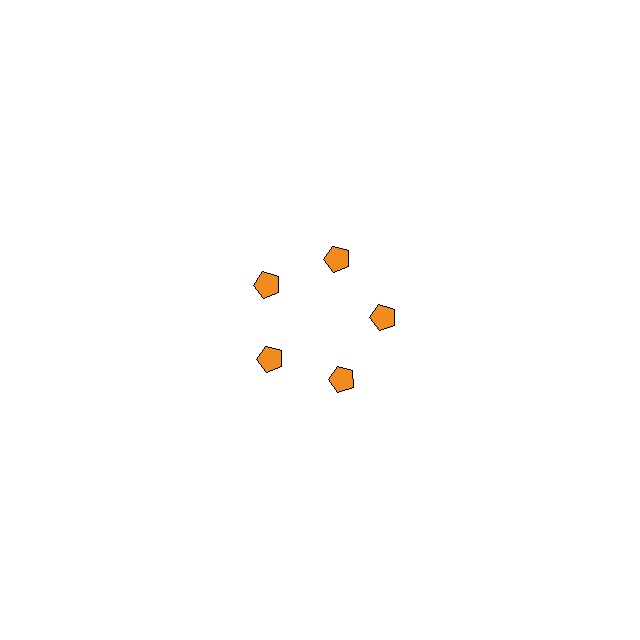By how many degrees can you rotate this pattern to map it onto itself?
The pattern maps onto itself every 72 degrees of rotation.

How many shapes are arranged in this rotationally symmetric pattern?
There are 5 shapes, arranged in 5 groups of 1.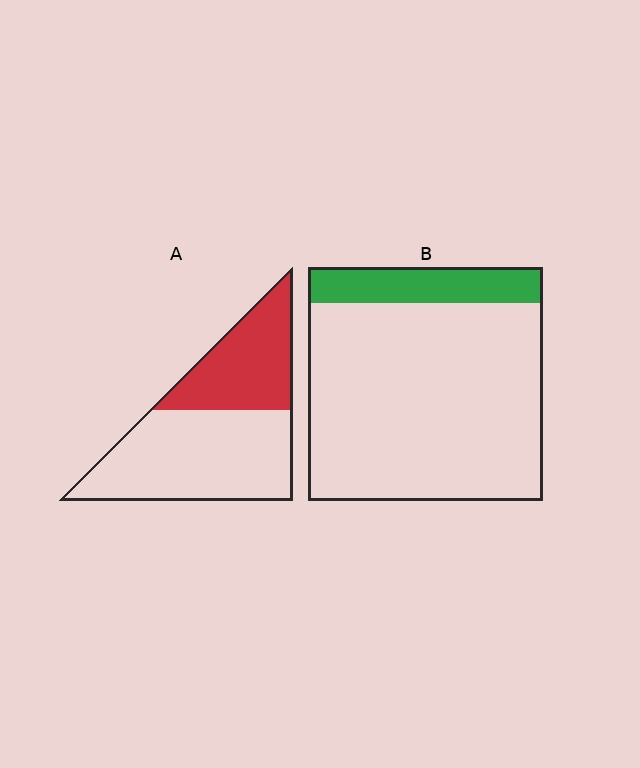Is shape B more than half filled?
No.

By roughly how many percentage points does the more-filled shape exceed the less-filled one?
By roughly 20 percentage points (A over B).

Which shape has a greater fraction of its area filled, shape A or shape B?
Shape A.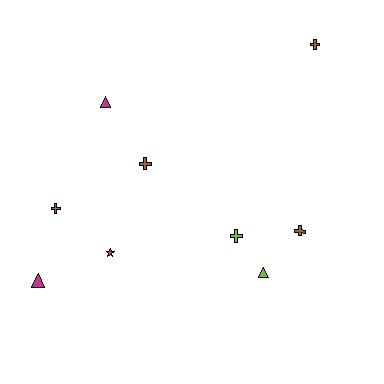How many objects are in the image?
There are 9 objects.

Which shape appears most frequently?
Cross, with 5 objects.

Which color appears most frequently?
Brown, with 4 objects.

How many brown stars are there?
There are no brown stars.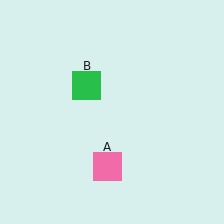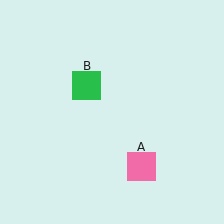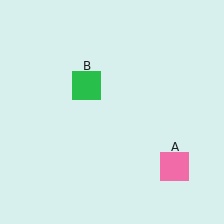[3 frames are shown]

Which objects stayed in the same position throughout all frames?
Green square (object B) remained stationary.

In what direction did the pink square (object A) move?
The pink square (object A) moved right.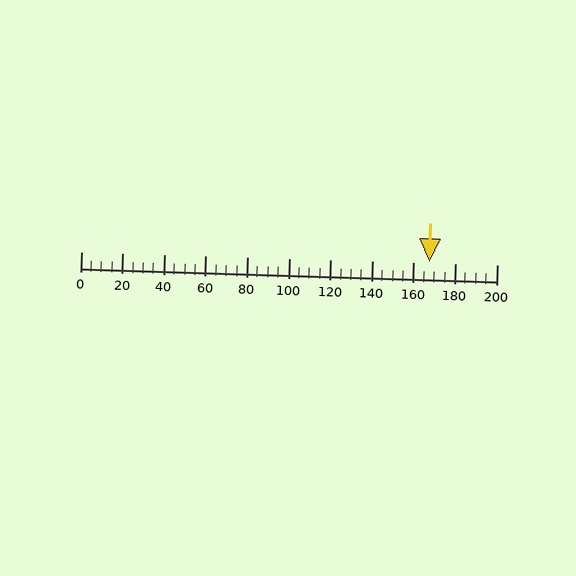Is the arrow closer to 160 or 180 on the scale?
The arrow is closer to 160.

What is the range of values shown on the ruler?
The ruler shows values from 0 to 200.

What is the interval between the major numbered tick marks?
The major tick marks are spaced 20 units apart.